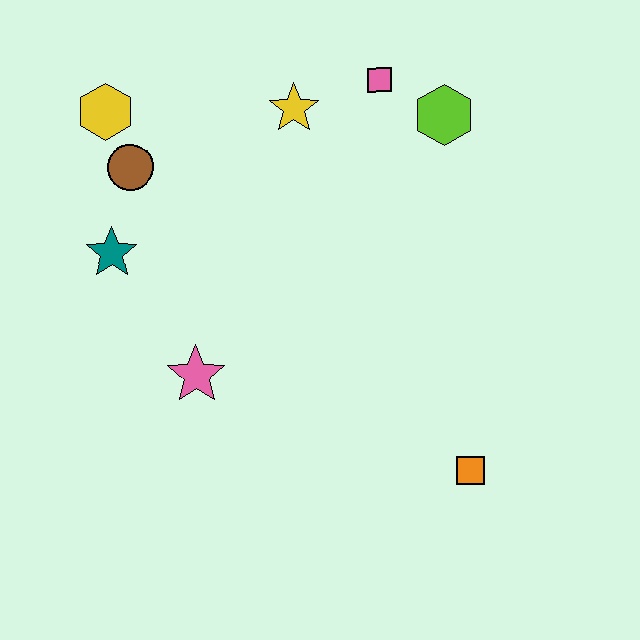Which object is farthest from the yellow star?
The orange square is farthest from the yellow star.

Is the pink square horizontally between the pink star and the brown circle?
No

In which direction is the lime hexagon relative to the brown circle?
The lime hexagon is to the right of the brown circle.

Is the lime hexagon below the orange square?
No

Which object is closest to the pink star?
The teal star is closest to the pink star.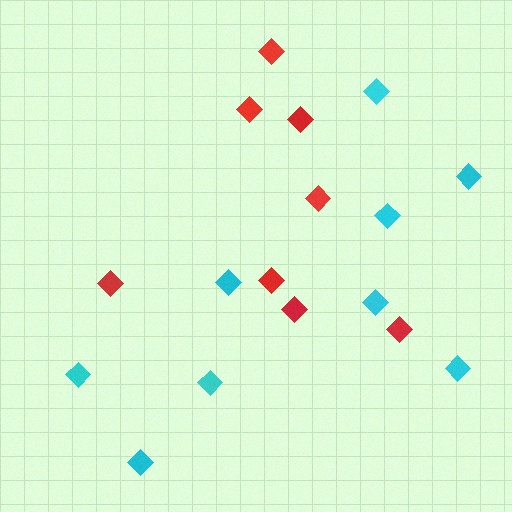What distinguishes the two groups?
There are 2 groups: one group of red diamonds (8) and one group of cyan diamonds (9).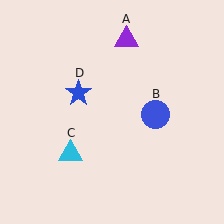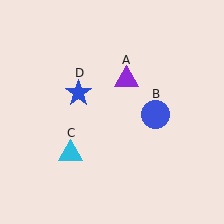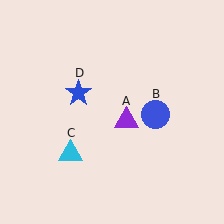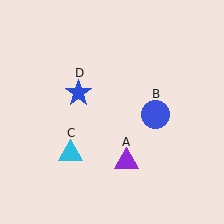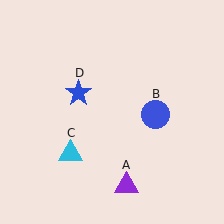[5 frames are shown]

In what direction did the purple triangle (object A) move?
The purple triangle (object A) moved down.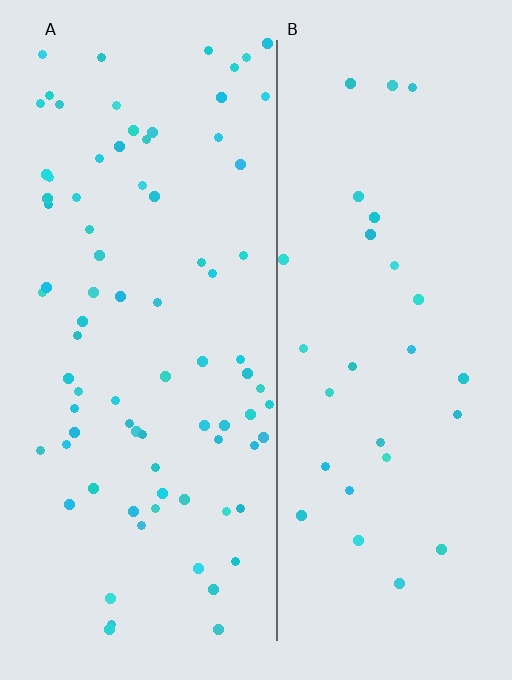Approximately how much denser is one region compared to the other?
Approximately 2.8× — region A over region B.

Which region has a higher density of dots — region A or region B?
A (the left).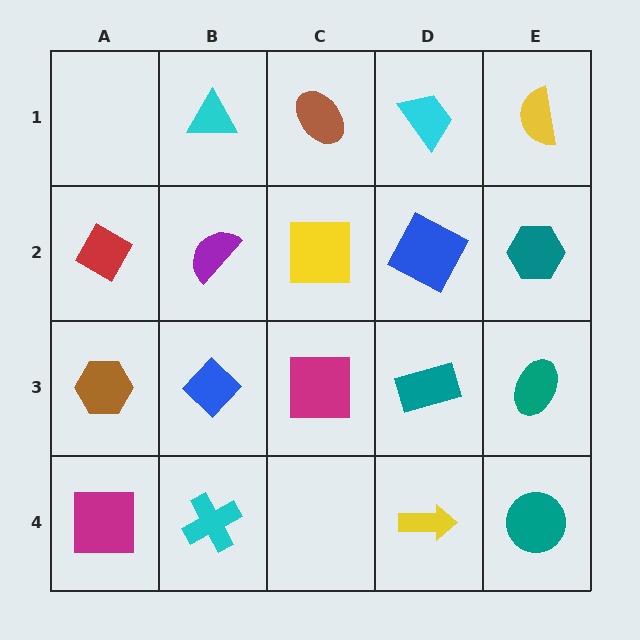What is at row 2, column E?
A teal hexagon.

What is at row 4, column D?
A yellow arrow.